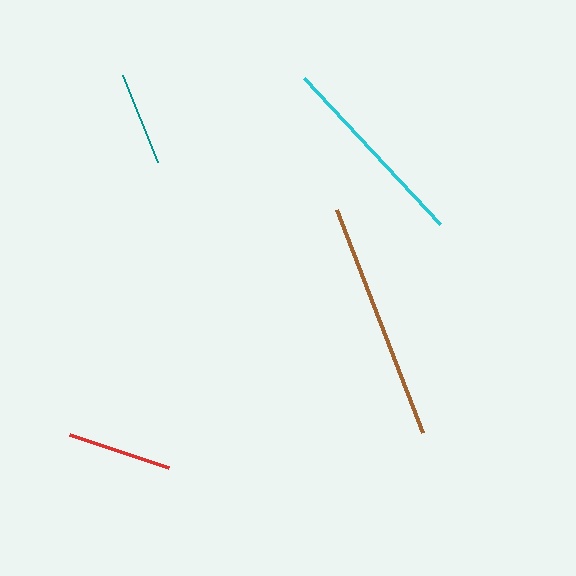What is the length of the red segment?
The red segment is approximately 105 pixels long.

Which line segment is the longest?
The brown line is the longest at approximately 239 pixels.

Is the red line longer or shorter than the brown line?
The brown line is longer than the red line.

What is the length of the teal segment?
The teal segment is approximately 94 pixels long.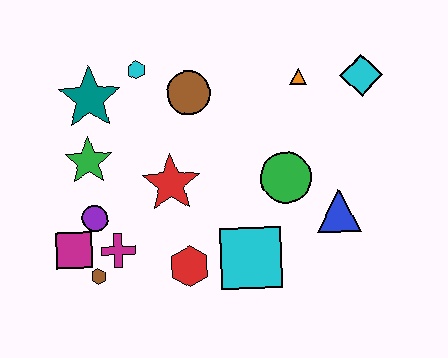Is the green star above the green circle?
Yes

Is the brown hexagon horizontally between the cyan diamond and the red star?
No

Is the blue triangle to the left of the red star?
No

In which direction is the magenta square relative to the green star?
The magenta square is below the green star.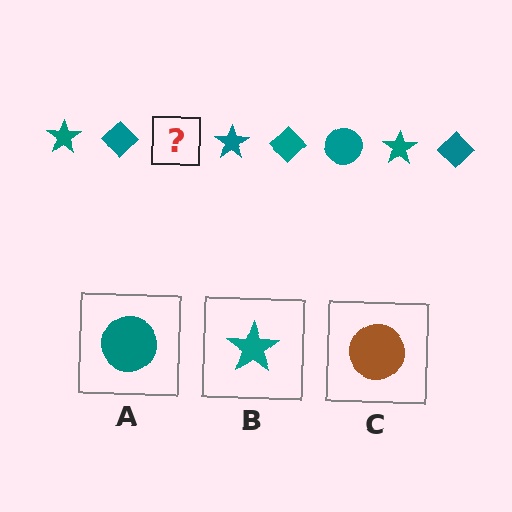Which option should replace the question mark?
Option A.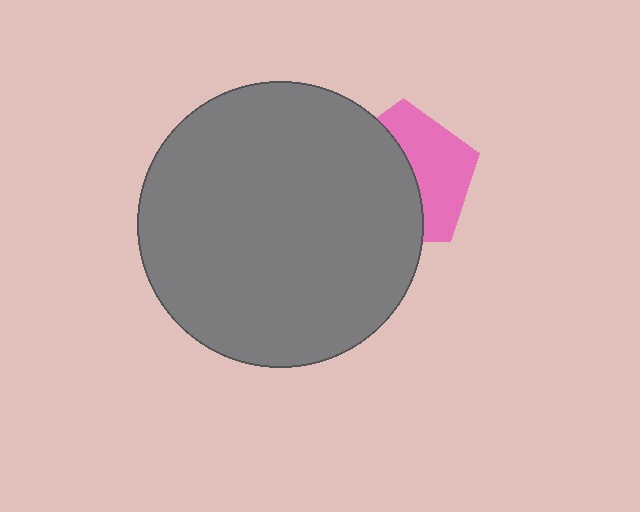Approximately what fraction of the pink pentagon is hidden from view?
Roughly 55% of the pink pentagon is hidden behind the gray circle.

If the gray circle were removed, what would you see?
You would see the complete pink pentagon.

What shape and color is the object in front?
The object in front is a gray circle.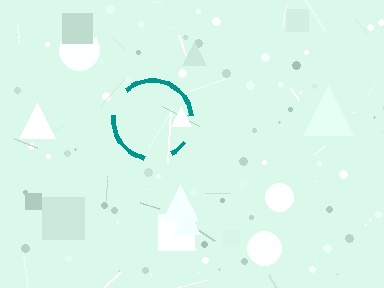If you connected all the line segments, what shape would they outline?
They would outline a circle.